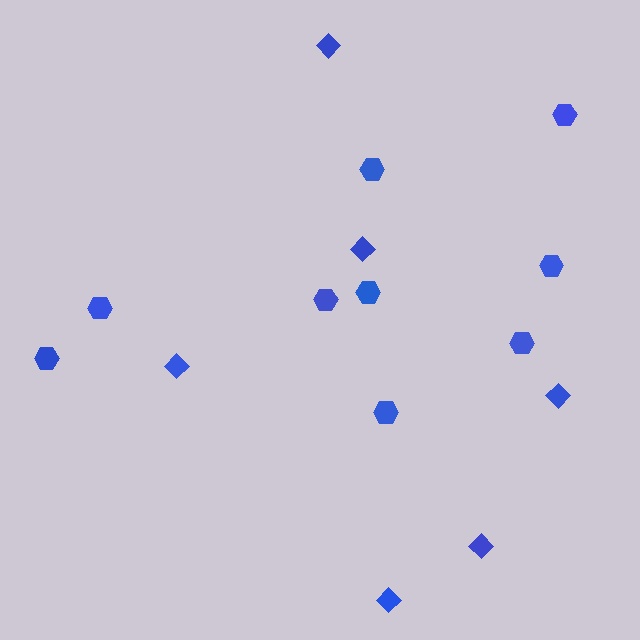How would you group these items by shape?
There are 2 groups: one group of hexagons (9) and one group of diamonds (6).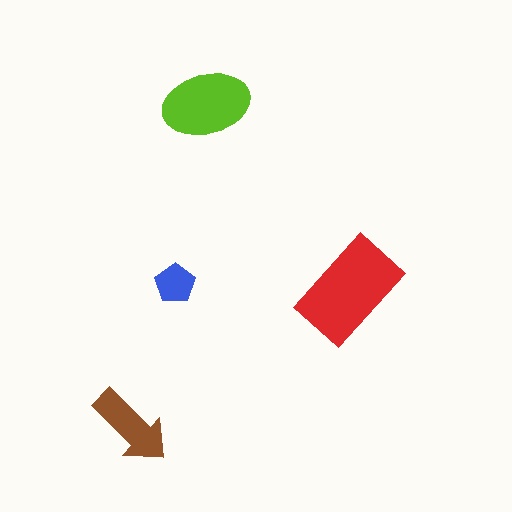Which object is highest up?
The lime ellipse is topmost.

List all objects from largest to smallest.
The red rectangle, the lime ellipse, the brown arrow, the blue pentagon.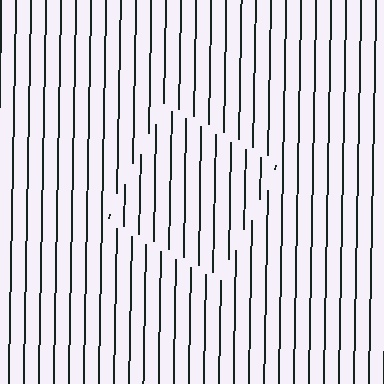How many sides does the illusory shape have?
4 sides — the line-ends trace a square.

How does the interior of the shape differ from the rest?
The interior of the shape contains the same grating, shifted by half a period — the contour is defined by the phase discontinuity where line-ends from the inner and outer gratings abut.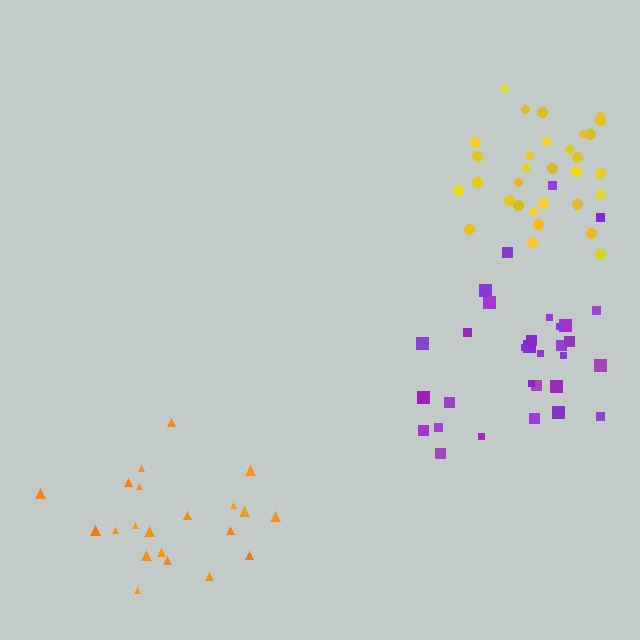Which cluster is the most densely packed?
Yellow.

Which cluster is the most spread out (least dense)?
Orange.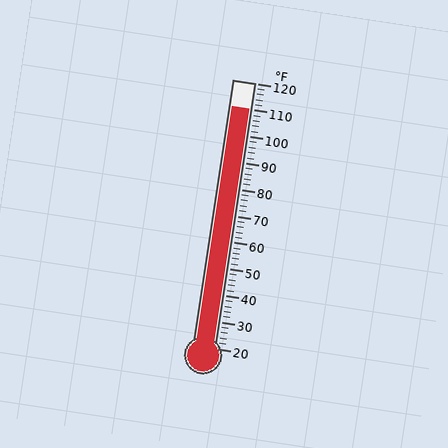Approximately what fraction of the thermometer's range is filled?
The thermometer is filled to approximately 90% of its range.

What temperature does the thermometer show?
The thermometer shows approximately 110°F.